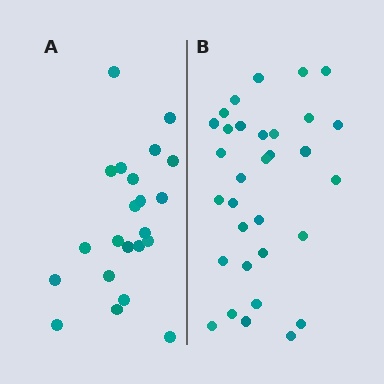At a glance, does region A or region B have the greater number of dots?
Region B (the right region) has more dots.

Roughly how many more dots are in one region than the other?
Region B has roughly 10 or so more dots than region A.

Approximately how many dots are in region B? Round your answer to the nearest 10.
About 30 dots. (The exact count is 32, which rounds to 30.)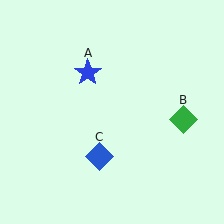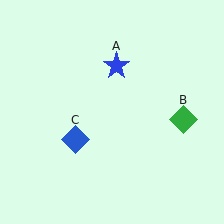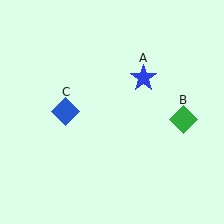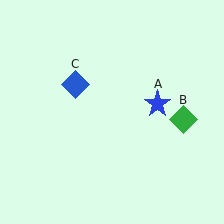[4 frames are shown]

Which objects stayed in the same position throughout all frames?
Green diamond (object B) remained stationary.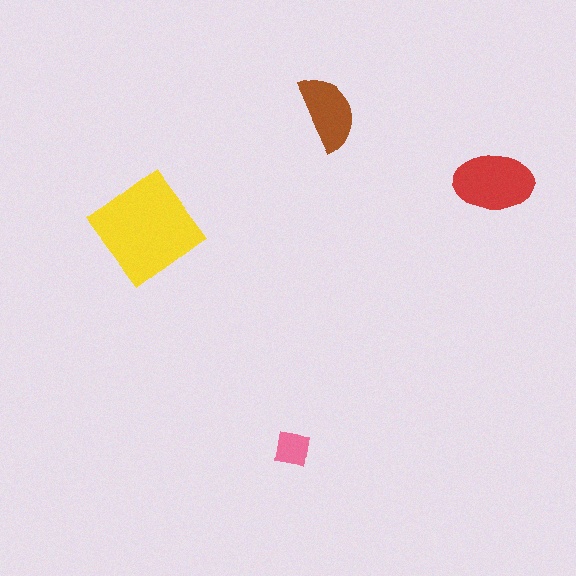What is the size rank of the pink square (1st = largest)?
4th.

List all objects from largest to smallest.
The yellow diamond, the red ellipse, the brown semicircle, the pink square.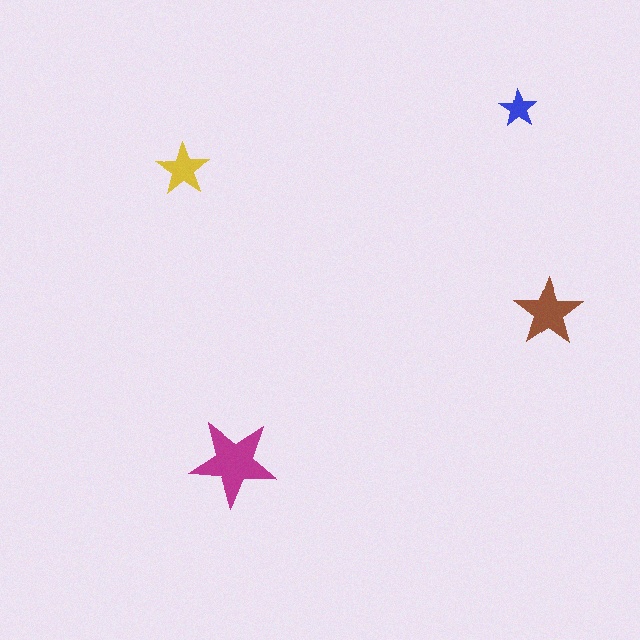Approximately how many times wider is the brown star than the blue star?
About 2 times wider.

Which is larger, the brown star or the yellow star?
The brown one.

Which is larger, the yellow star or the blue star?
The yellow one.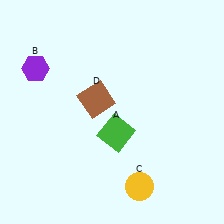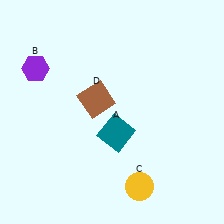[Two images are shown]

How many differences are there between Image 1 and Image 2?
There is 1 difference between the two images.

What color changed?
The square (A) changed from green in Image 1 to teal in Image 2.